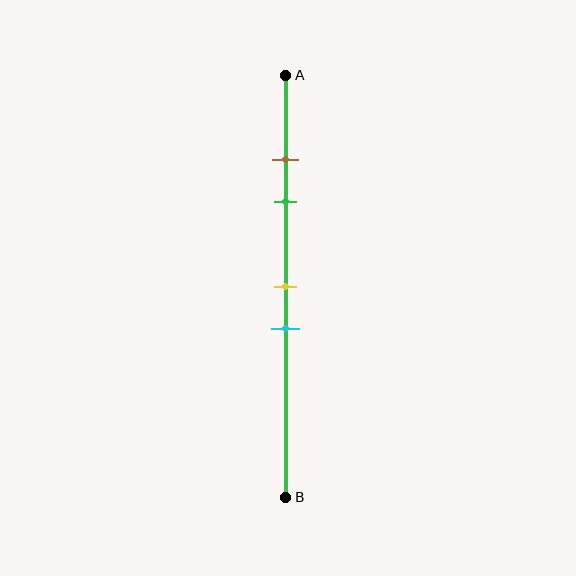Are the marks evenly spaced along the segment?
No, the marks are not evenly spaced.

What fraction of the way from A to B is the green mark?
The green mark is approximately 30% (0.3) of the way from A to B.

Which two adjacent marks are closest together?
The brown and green marks are the closest adjacent pair.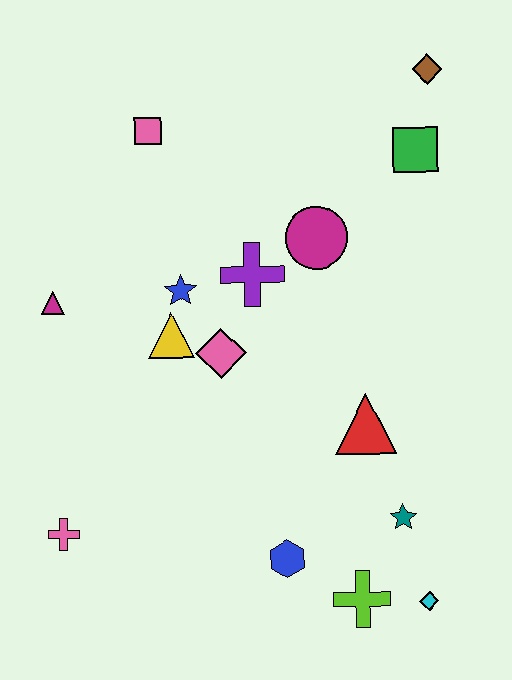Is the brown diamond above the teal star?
Yes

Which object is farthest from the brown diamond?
The pink cross is farthest from the brown diamond.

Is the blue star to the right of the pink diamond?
No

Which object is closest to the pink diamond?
The yellow triangle is closest to the pink diamond.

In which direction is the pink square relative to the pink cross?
The pink square is above the pink cross.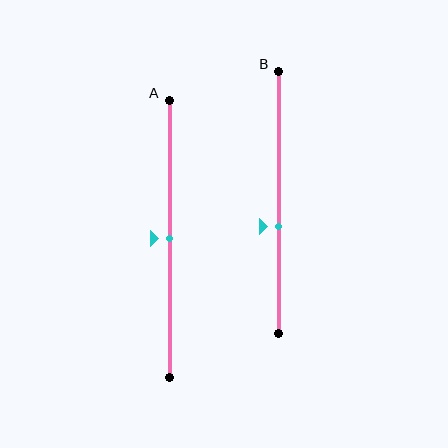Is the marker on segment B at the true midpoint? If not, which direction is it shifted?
No, the marker on segment B is shifted downward by about 9% of the segment length.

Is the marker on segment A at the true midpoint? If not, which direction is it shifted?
Yes, the marker on segment A is at the true midpoint.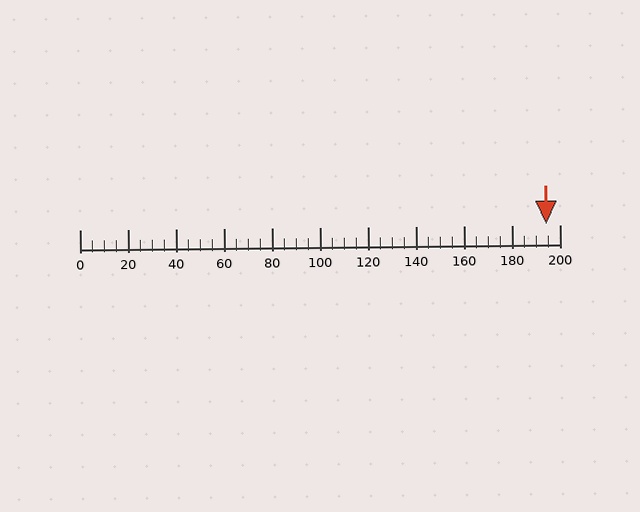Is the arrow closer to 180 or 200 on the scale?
The arrow is closer to 200.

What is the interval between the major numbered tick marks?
The major tick marks are spaced 20 units apart.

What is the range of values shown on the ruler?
The ruler shows values from 0 to 200.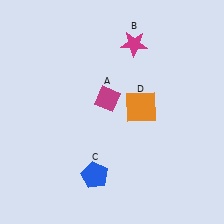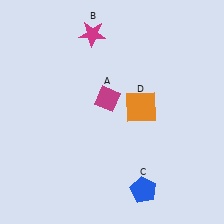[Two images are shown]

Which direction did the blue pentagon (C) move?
The blue pentagon (C) moved right.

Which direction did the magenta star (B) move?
The magenta star (B) moved left.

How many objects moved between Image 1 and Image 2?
2 objects moved between the two images.